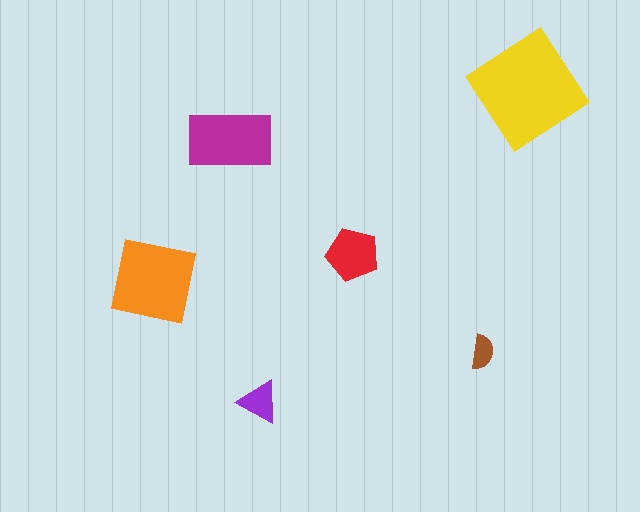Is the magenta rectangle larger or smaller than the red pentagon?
Larger.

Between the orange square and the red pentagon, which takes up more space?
The orange square.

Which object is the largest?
The yellow diamond.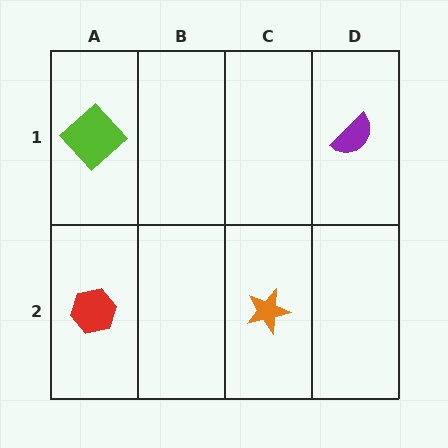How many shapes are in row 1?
2 shapes.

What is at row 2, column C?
An orange star.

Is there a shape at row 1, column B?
No, that cell is empty.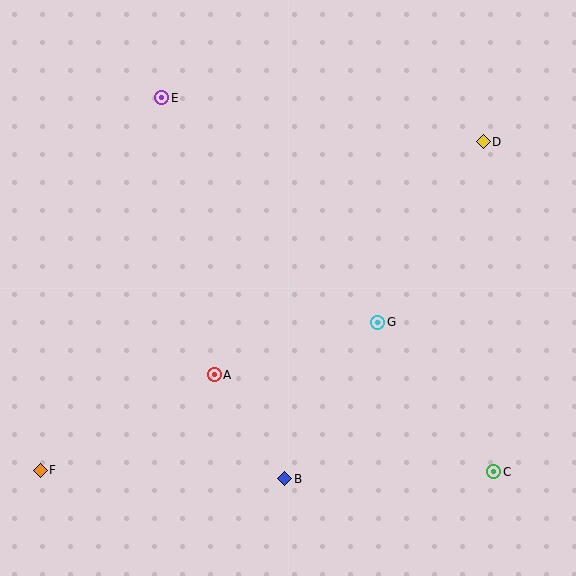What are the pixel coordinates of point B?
Point B is at (285, 479).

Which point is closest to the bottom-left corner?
Point F is closest to the bottom-left corner.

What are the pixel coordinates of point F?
Point F is at (40, 470).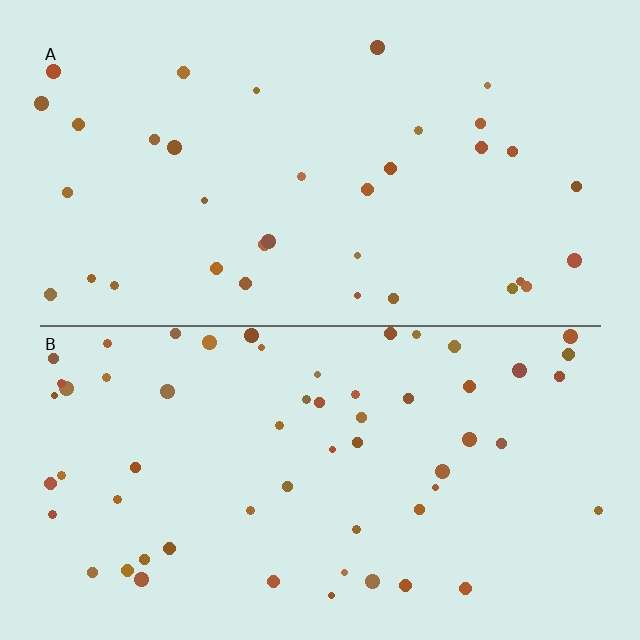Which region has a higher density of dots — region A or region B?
B (the bottom).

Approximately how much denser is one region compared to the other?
Approximately 1.7× — region B over region A.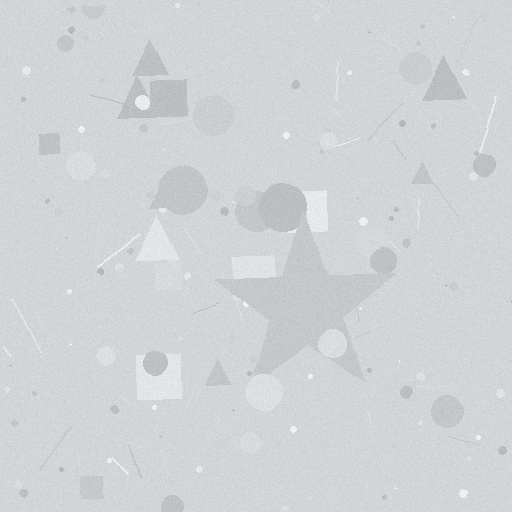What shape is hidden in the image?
A star is hidden in the image.